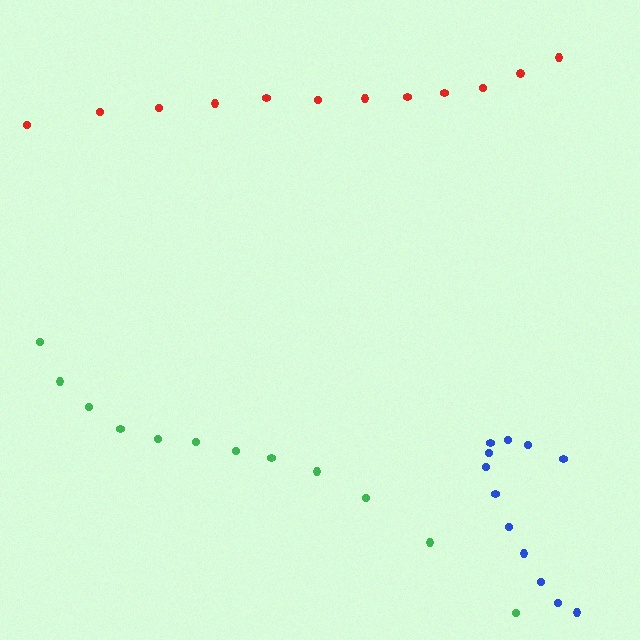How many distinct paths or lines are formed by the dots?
There are 3 distinct paths.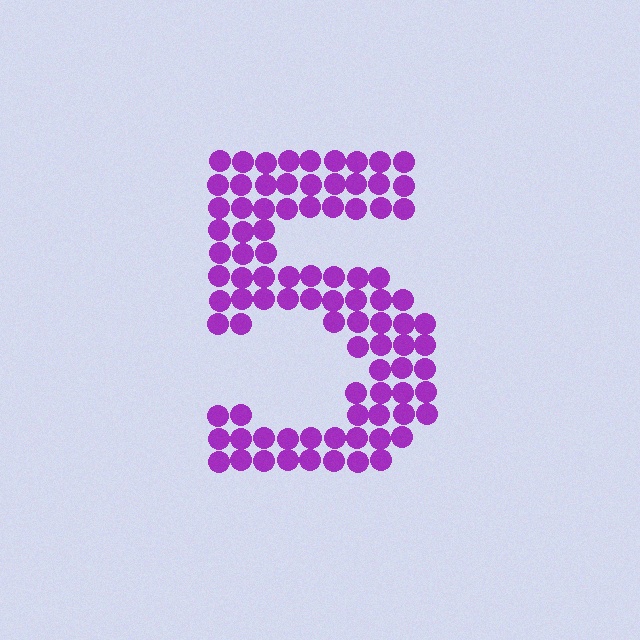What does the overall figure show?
The overall figure shows the digit 5.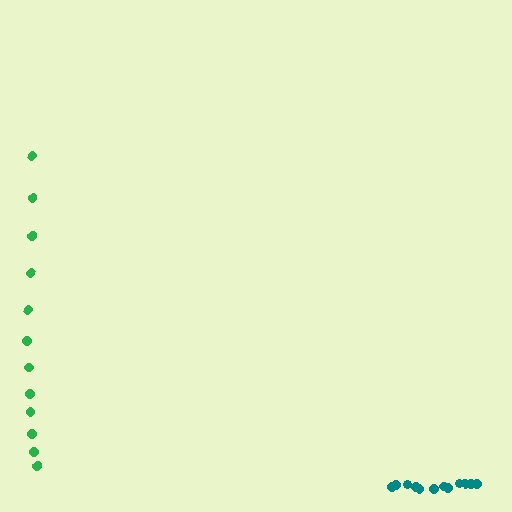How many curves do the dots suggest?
There are 2 distinct paths.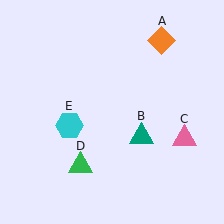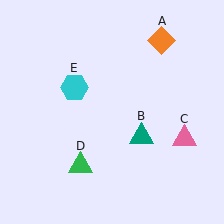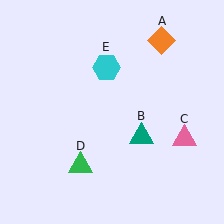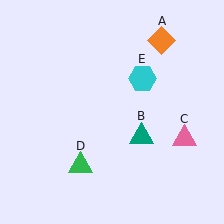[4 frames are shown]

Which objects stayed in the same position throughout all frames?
Orange diamond (object A) and teal triangle (object B) and pink triangle (object C) and green triangle (object D) remained stationary.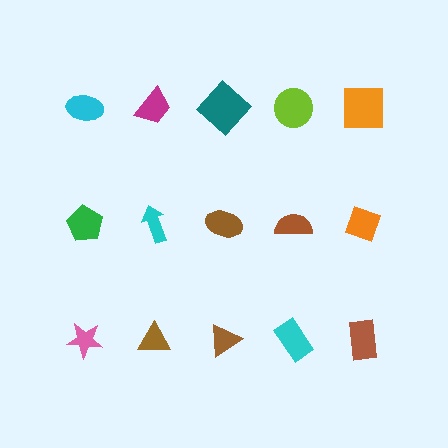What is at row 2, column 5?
An orange diamond.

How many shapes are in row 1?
5 shapes.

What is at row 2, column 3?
A brown ellipse.